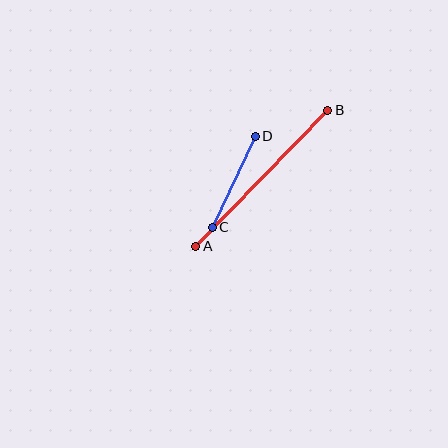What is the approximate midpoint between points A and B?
The midpoint is at approximately (262, 178) pixels.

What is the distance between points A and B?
The distance is approximately 190 pixels.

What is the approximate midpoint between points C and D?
The midpoint is at approximately (234, 182) pixels.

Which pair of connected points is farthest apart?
Points A and B are farthest apart.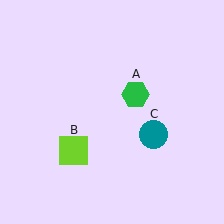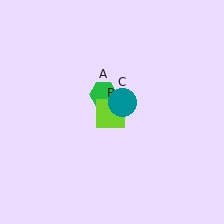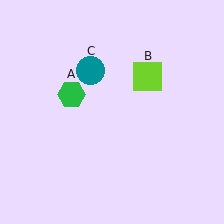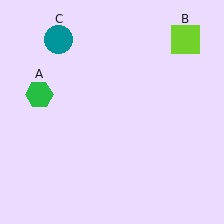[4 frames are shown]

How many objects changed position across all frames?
3 objects changed position: green hexagon (object A), lime square (object B), teal circle (object C).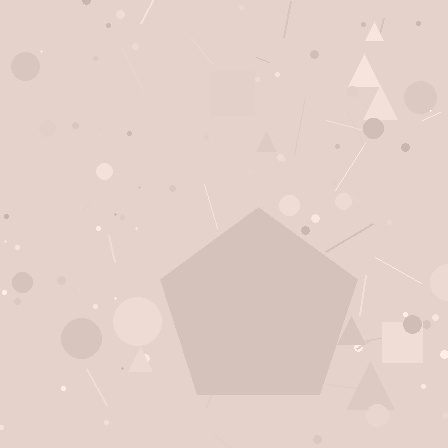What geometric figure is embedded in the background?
A pentagon is embedded in the background.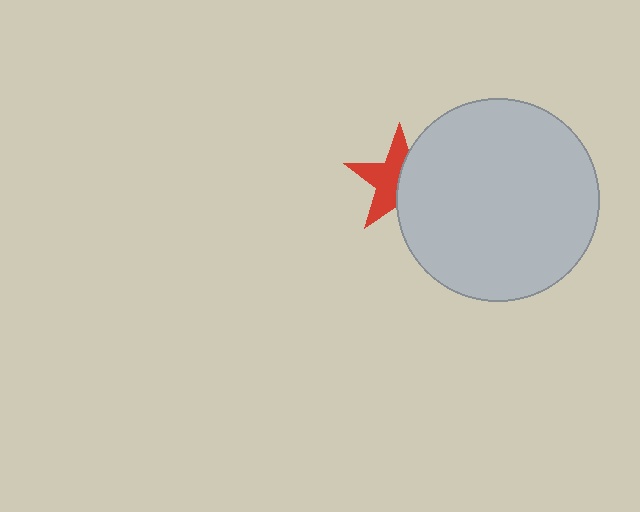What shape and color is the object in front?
The object in front is a light gray circle.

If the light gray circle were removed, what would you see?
You would see the complete red star.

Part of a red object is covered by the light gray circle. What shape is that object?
It is a star.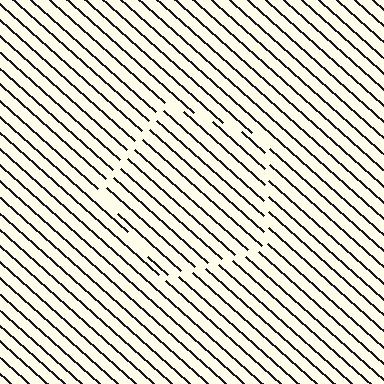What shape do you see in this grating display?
An illusory pentagon. The interior of the shape contains the same grating, shifted by half a period — the contour is defined by the phase discontinuity where line-ends from the inner and outer gratings abut.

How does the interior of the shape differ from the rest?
The interior of the shape contains the same grating, shifted by half a period — the contour is defined by the phase discontinuity where line-ends from the inner and outer gratings abut.